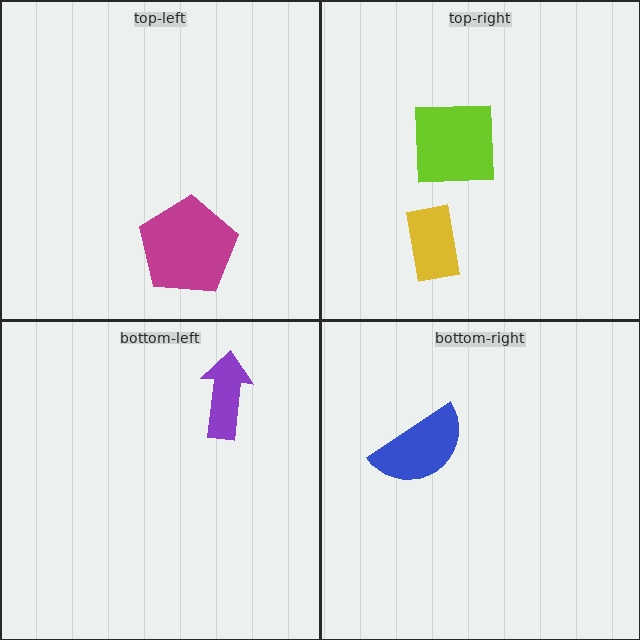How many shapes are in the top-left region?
1.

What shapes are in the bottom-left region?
The purple arrow.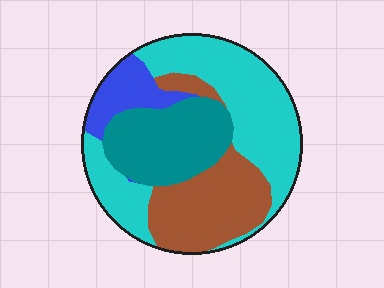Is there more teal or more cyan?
Cyan.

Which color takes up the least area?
Blue, at roughly 10%.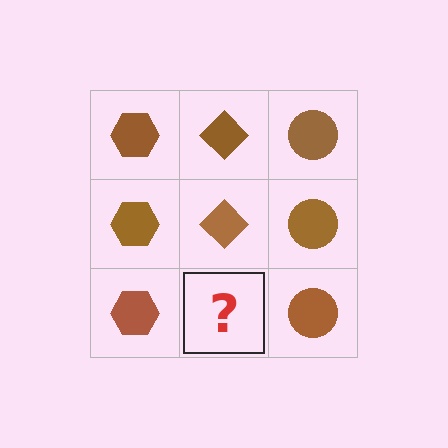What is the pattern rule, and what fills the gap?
The rule is that each column has a consistent shape. The gap should be filled with a brown diamond.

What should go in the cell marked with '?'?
The missing cell should contain a brown diamond.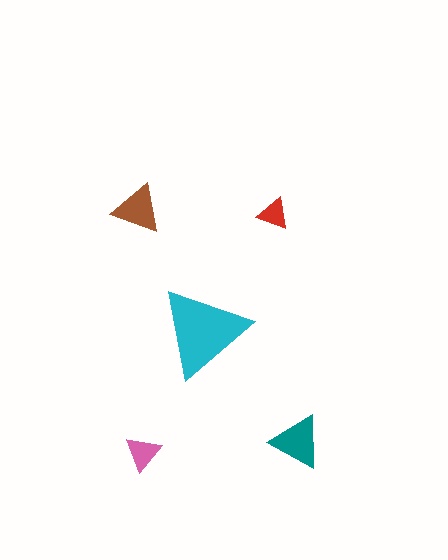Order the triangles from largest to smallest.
the cyan one, the teal one, the brown one, the pink one, the red one.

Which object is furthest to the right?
The teal triangle is rightmost.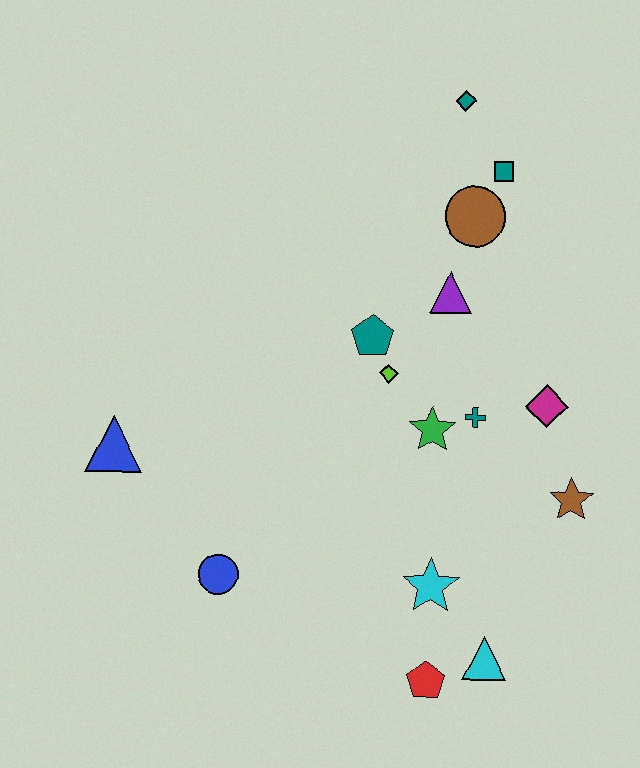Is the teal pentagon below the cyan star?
No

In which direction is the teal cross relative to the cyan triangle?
The teal cross is above the cyan triangle.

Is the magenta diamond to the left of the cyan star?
No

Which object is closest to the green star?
The teal cross is closest to the green star.